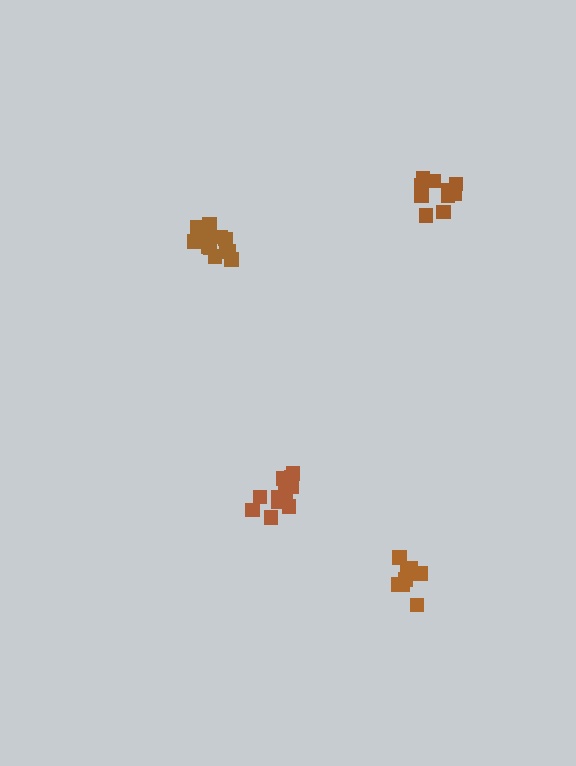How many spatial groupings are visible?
There are 4 spatial groupings.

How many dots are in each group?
Group 1: 11 dots, Group 2: 14 dots, Group 3: 9 dots, Group 4: 10 dots (44 total).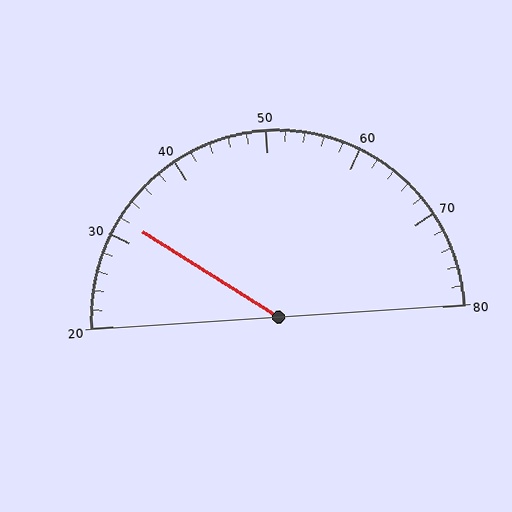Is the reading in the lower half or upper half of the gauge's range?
The reading is in the lower half of the range (20 to 80).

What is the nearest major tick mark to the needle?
The nearest major tick mark is 30.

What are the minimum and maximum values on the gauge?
The gauge ranges from 20 to 80.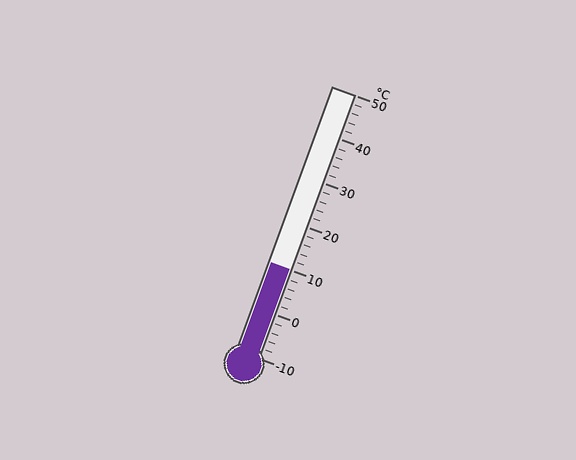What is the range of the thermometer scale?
The thermometer scale ranges from -10°C to 50°C.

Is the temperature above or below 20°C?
The temperature is below 20°C.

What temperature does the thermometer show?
The thermometer shows approximately 10°C.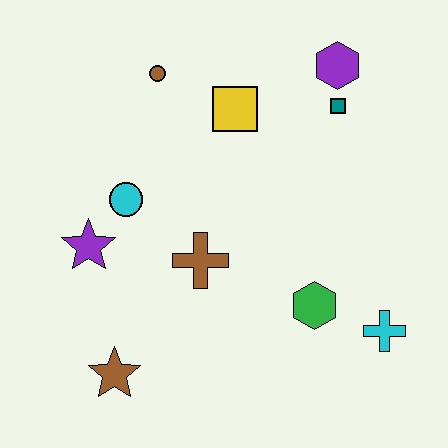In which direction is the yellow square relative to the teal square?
The yellow square is to the left of the teal square.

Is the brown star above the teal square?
No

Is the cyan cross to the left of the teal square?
No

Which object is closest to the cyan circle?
The purple star is closest to the cyan circle.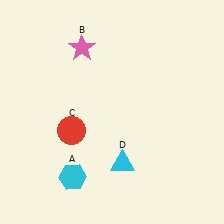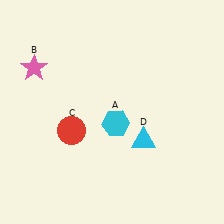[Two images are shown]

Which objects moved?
The objects that moved are: the cyan hexagon (A), the pink star (B), the cyan triangle (D).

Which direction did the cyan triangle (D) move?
The cyan triangle (D) moved up.